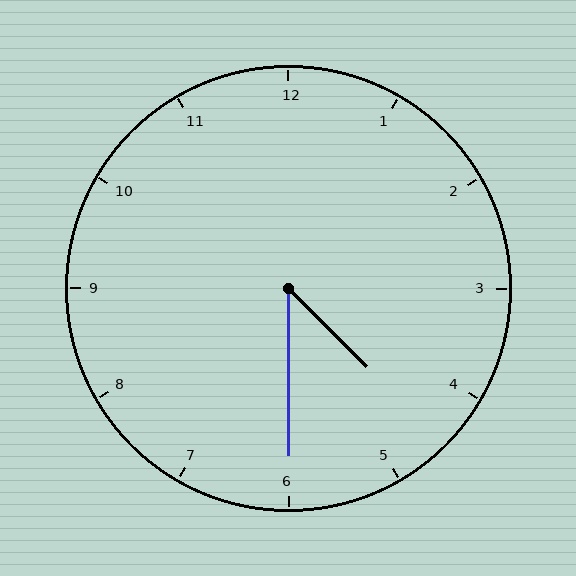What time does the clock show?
4:30.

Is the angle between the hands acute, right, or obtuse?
It is acute.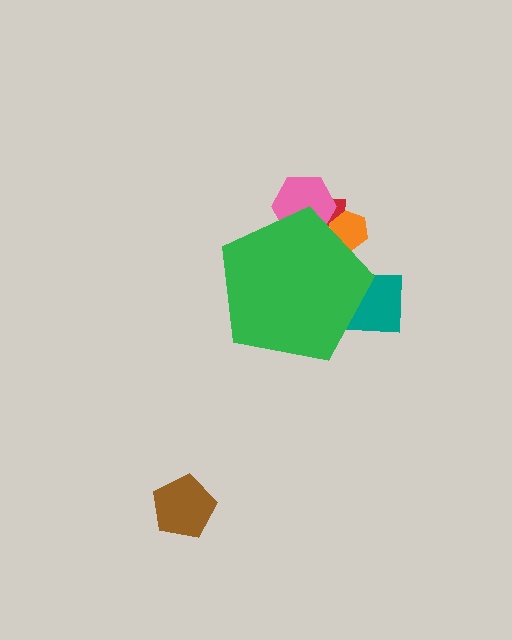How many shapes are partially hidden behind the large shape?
4 shapes are partially hidden.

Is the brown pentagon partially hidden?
No, the brown pentagon is fully visible.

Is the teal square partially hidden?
Yes, the teal square is partially hidden behind the green pentagon.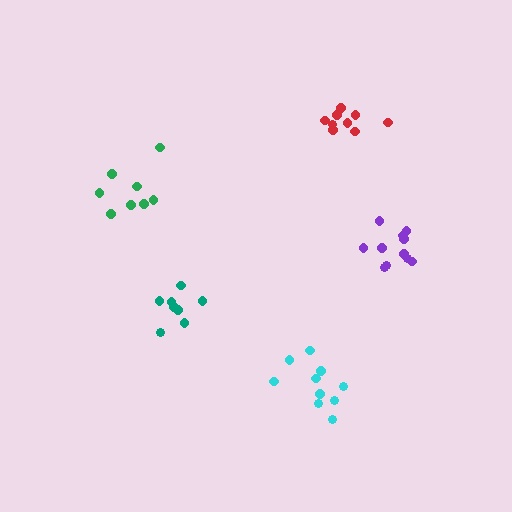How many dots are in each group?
Group 1: 11 dots, Group 2: 10 dots, Group 3: 8 dots, Group 4: 9 dots, Group 5: 8 dots (46 total).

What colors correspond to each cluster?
The clusters are colored: purple, cyan, green, red, teal.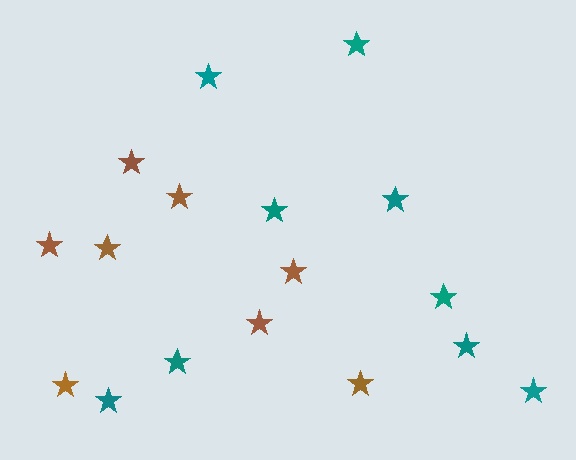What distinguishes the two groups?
There are 2 groups: one group of brown stars (8) and one group of teal stars (9).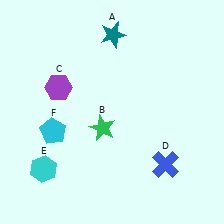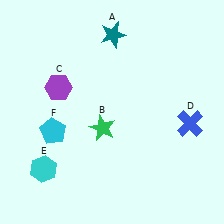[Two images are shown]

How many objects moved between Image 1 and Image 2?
1 object moved between the two images.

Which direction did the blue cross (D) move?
The blue cross (D) moved up.